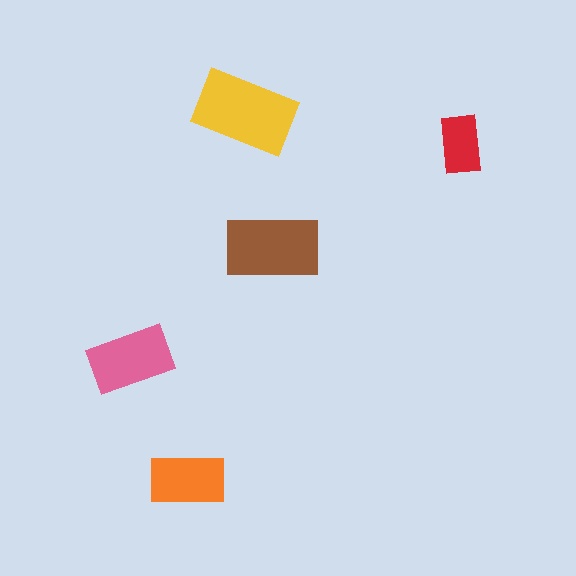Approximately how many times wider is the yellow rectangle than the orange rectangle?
About 1.5 times wider.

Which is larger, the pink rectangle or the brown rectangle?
The brown one.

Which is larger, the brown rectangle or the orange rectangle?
The brown one.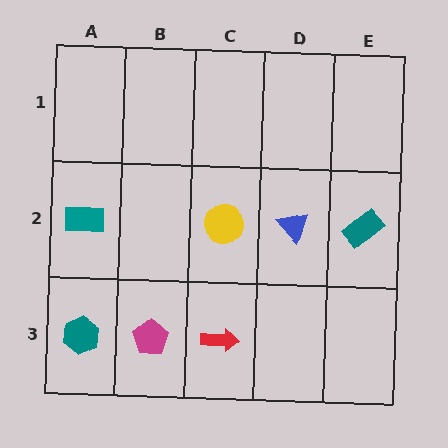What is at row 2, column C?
A yellow circle.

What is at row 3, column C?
A red arrow.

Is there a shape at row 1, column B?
No, that cell is empty.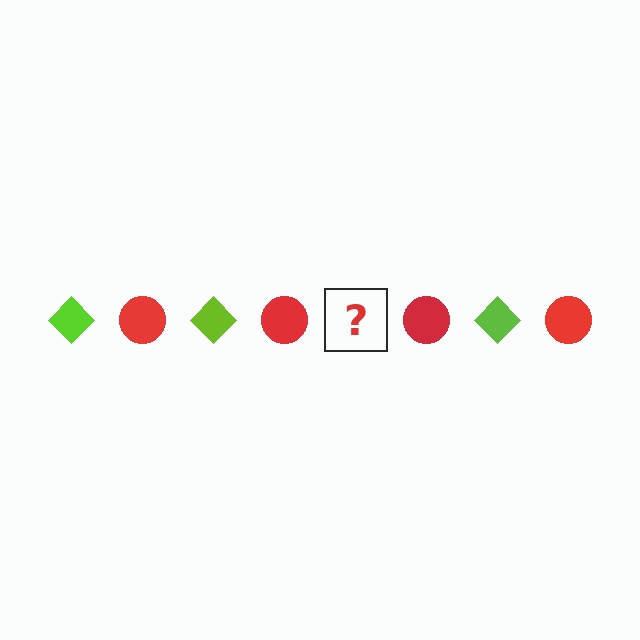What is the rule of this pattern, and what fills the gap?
The rule is that the pattern alternates between lime diamond and red circle. The gap should be filled with a lime diamond.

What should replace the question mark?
The question mark should be replaced with a lime diamond.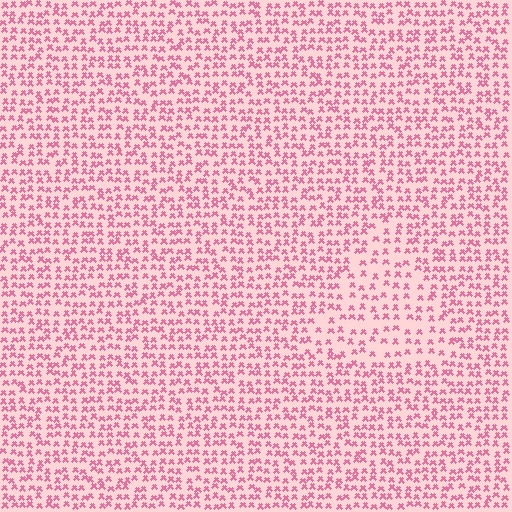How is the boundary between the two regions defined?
The boundary is defined by a change in element density (approximately 1.6x ratio). All elements are the same color, size, and shape.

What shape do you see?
I see a triangle.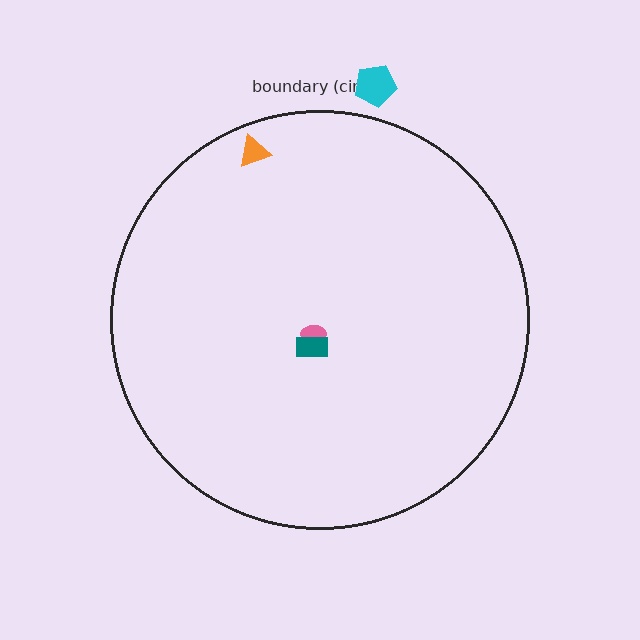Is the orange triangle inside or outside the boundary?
Inside.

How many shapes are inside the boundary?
3 inside, 1 outside.